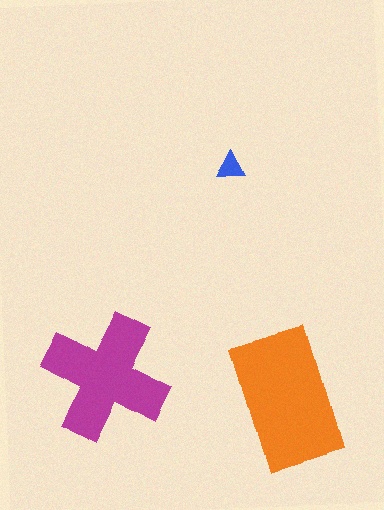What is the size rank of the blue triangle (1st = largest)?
3rd.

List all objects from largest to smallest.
The orange rectangle, the magenta cross, the blue triangle.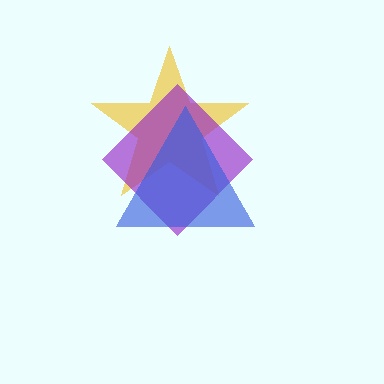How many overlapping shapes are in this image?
There are 3 overlapping shapes in the image.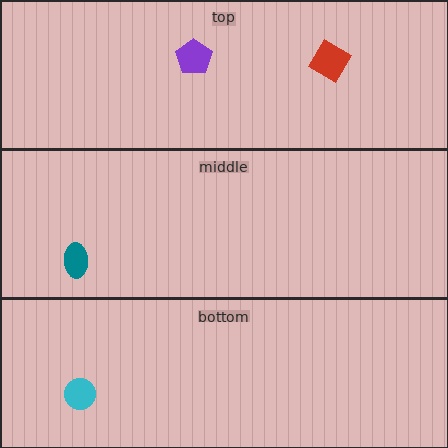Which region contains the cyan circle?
The bottom region.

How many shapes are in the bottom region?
1.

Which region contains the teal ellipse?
The middle region.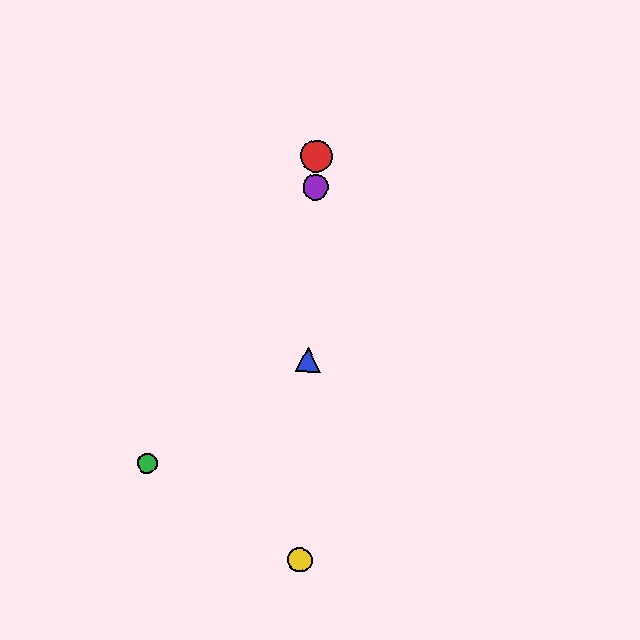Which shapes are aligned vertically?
The red circle, the blue triangle, the yellow circle, the purple circle are aligned vertically.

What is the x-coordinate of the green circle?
The green circle is at x≈147.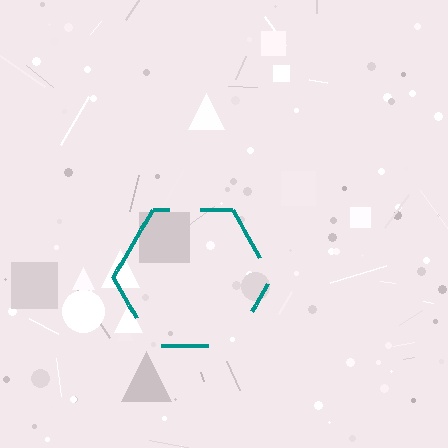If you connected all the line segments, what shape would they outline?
They would outline a hexagon.